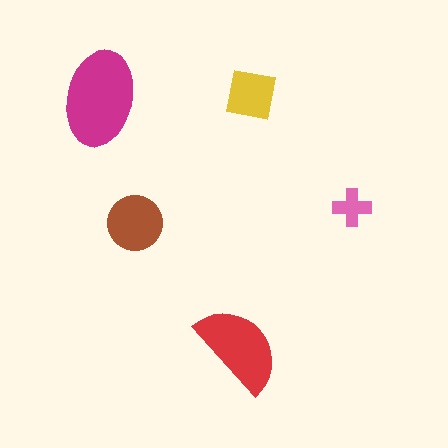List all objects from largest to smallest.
The magenta ellipse, the red semicircle, the brown circle, the yellow square, the pink cross.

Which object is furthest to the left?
The magenta ellipse is leftmost.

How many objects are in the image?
There are 5 objects in the image.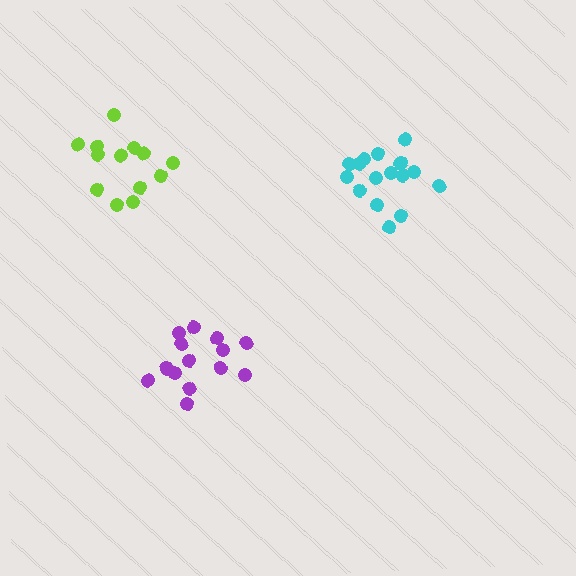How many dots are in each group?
Group 1: 17 dots, Group 2: 14 dots, Group 3: 13 dots (44 total).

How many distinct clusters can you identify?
There are 3 distinct clusters.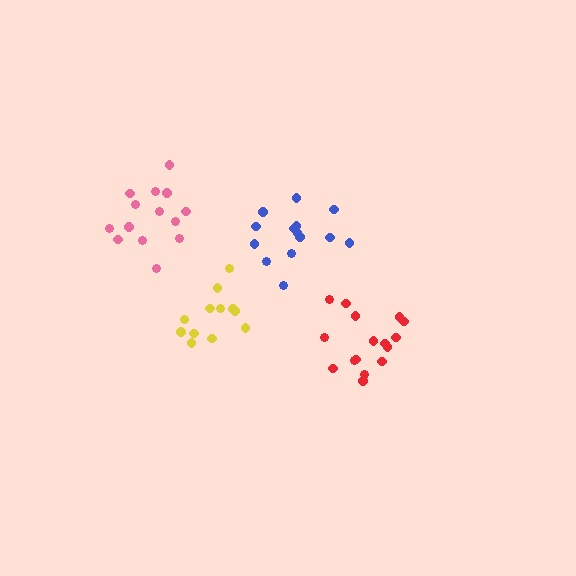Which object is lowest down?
The red cluster is bottommost.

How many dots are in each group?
Group 1: 12 dots, Group 2: 14 dots, Group 3: 15 dots, Group 4: 16 dots (57 total).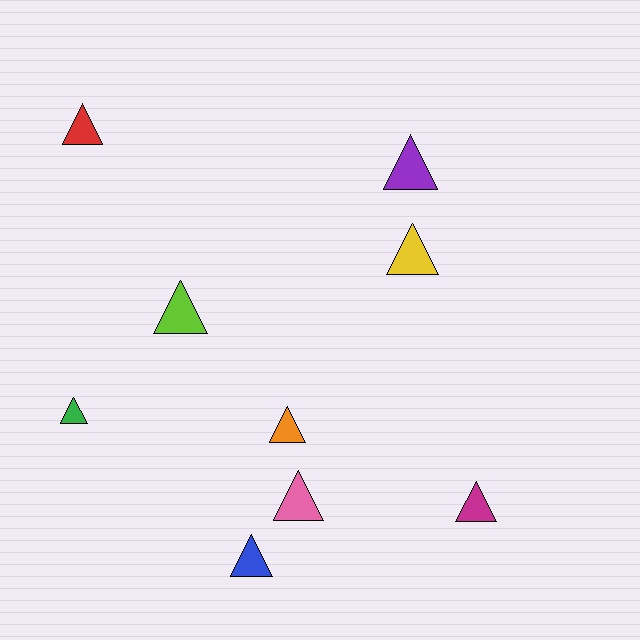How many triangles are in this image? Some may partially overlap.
There are 9 triangles.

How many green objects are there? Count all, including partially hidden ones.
There is 1 green object.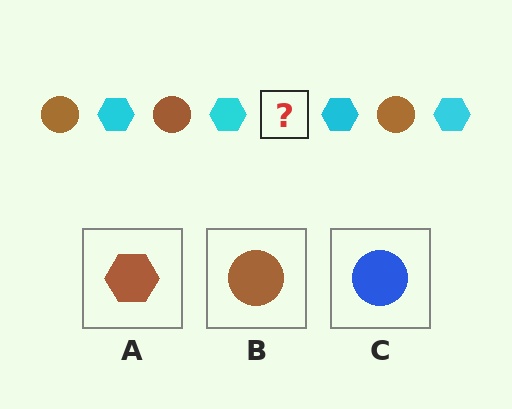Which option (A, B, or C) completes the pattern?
B.